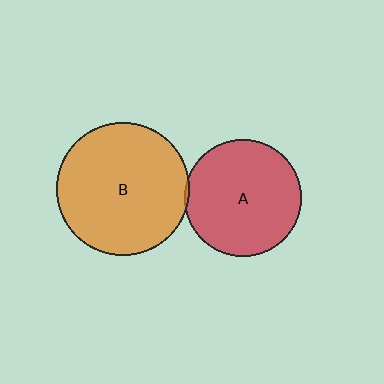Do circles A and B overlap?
Yes.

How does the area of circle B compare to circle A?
Approximately 1.3 times.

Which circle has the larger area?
Circle B (orange).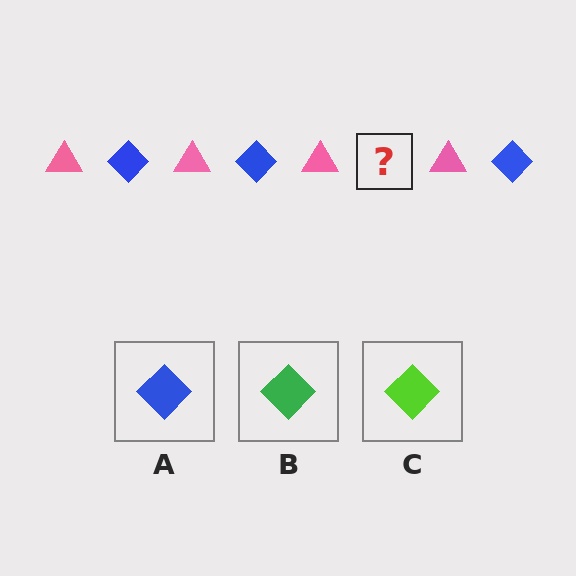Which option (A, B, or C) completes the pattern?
A.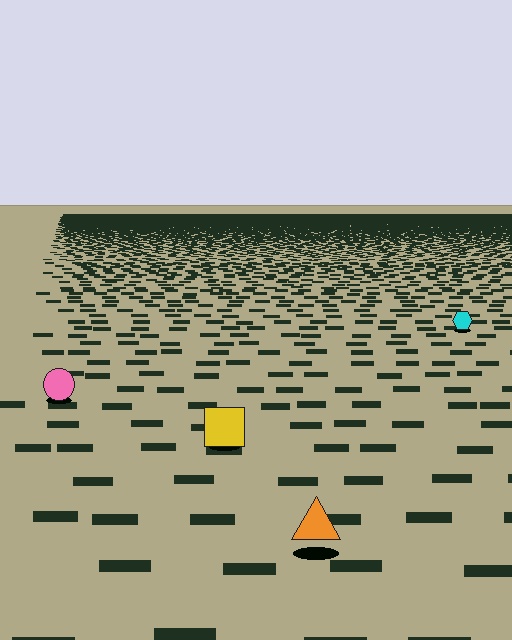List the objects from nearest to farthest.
From nearest to farthest: the orange triangle, the yellow square, the pink circle, the cyan hexagon.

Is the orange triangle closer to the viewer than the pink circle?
Yes. The orange triangle is closer — you can tell from the texture gradient: the ground texture is coarser near it.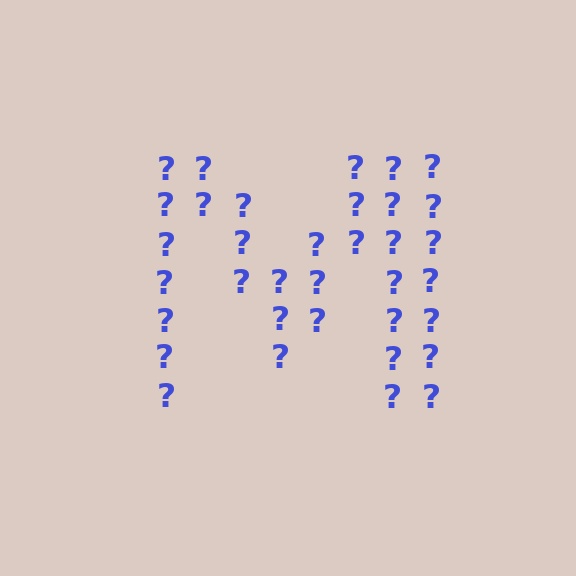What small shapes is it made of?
It is made of small question marks.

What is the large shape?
The large shape is the letter M.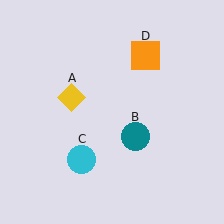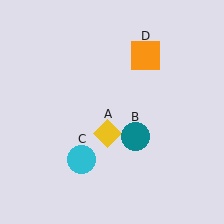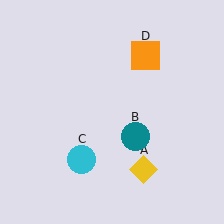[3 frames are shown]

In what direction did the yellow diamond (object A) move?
The yellow diamond (object A) moved down and to the right.